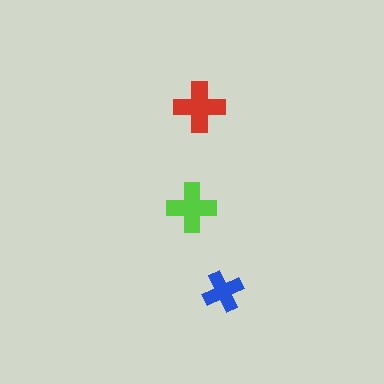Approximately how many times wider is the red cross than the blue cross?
About 1.5 times wider.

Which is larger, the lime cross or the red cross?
The red one.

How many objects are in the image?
There are 3 objects in the image.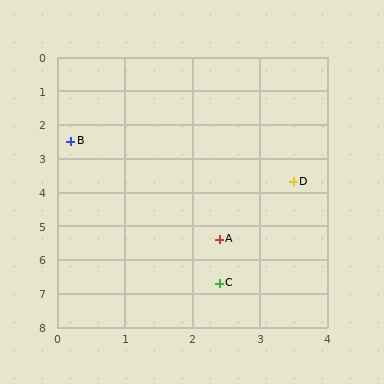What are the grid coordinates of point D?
Point D is at approximately (3.5, 3.7).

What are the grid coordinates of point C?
Point C is at approximately (2.4, 6.7).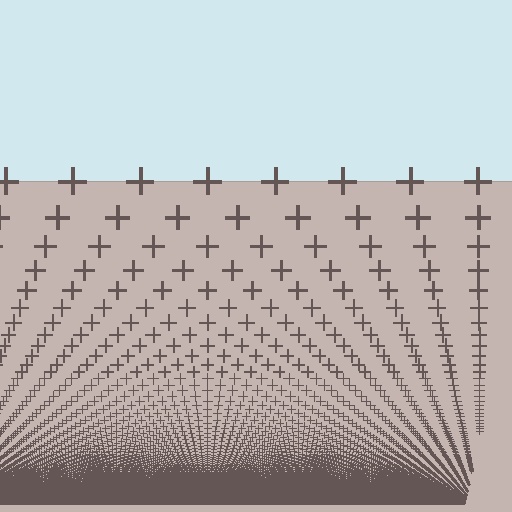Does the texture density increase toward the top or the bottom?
Density increases toward the bottom.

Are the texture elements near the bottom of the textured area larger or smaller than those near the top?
Smaller. The gradient is inverted — elements near the bottom are smaller and denser.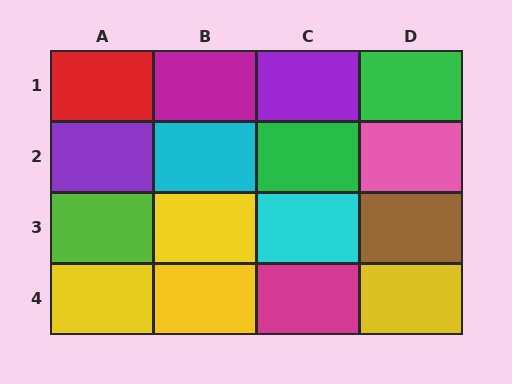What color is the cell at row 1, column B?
Magenta.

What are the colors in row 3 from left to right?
Lime, yellow, cyan, brown.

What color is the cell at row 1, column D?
Green.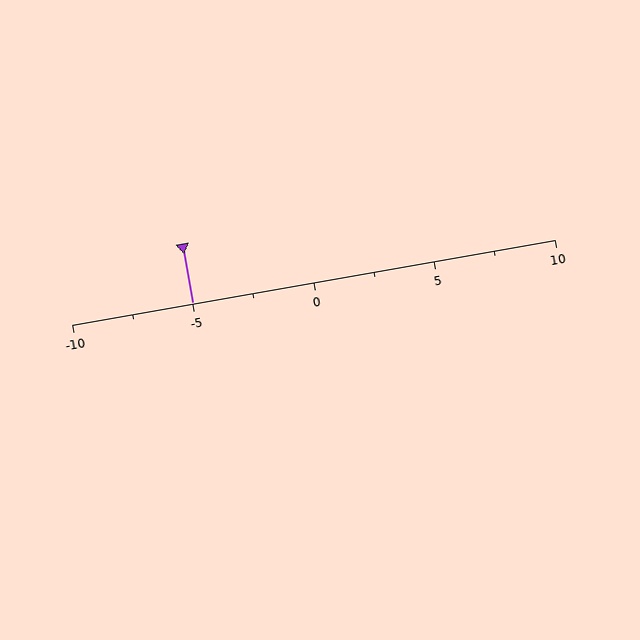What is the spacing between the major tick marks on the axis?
The major ticks are spaced 5 apart.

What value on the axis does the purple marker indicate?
The marker indicates approximately -5.